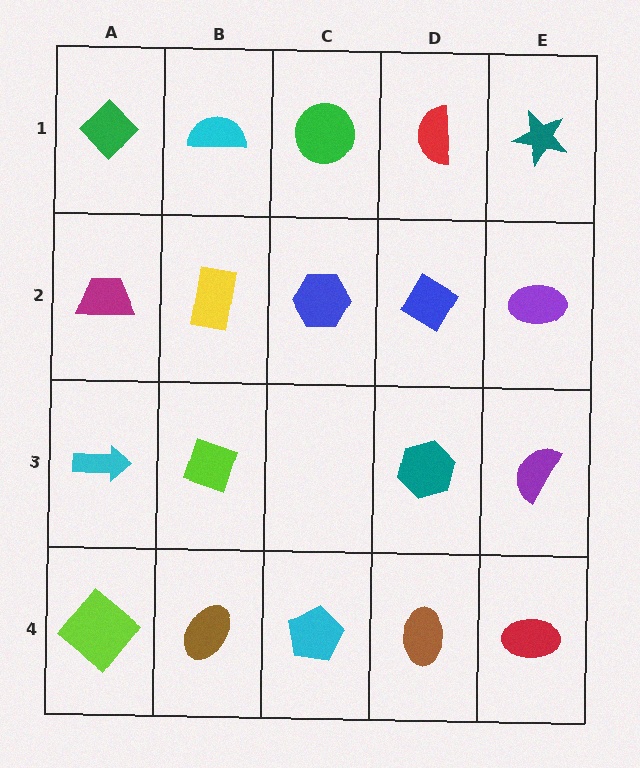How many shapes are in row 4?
5 shapes.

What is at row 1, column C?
A green circle.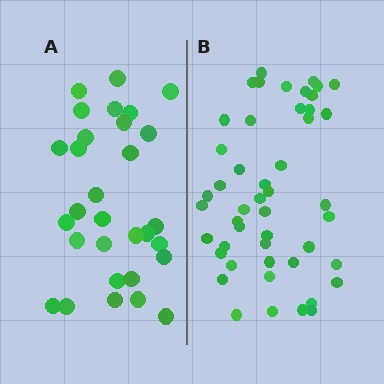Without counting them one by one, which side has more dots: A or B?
Region B (the right region) has more dots.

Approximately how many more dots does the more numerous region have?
Region B has approximately 20 more dots than region A.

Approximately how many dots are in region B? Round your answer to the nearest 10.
About 50 dots. (The exact count is 48, which rounds to 50.)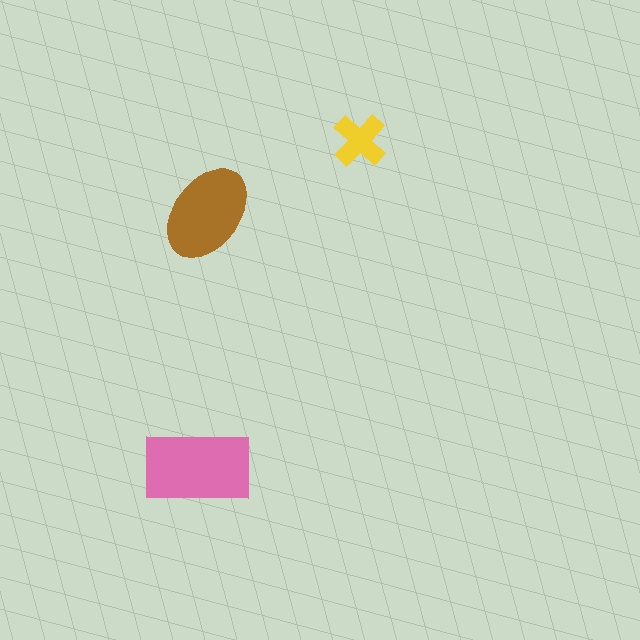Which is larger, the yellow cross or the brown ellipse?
The brown ellipse.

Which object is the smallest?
The yellow cross.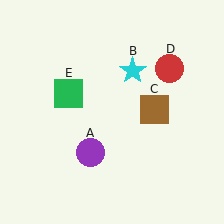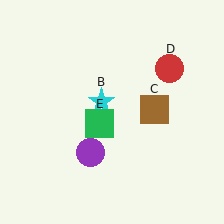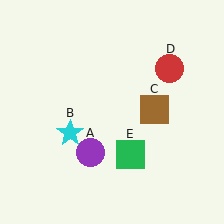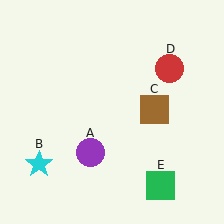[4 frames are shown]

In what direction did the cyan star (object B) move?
The cyan star (object B) moved down and to the left.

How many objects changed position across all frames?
2 objects changed position: cyan star (object B), green square (object E).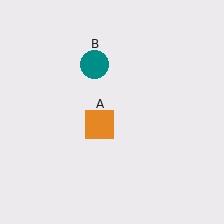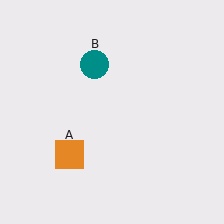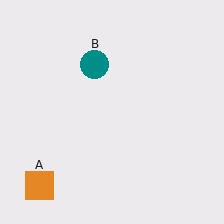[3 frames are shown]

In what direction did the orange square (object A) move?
The orange square (object A) moved down and to the left.